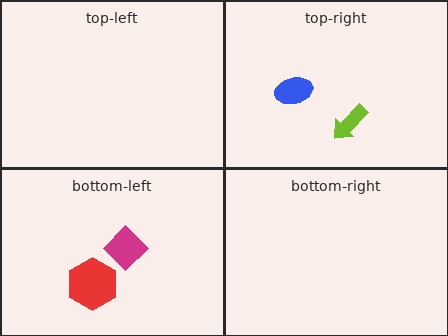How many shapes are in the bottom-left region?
2.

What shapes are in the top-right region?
The lime arrow, the blue ellipse.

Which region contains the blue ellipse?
The top-right region.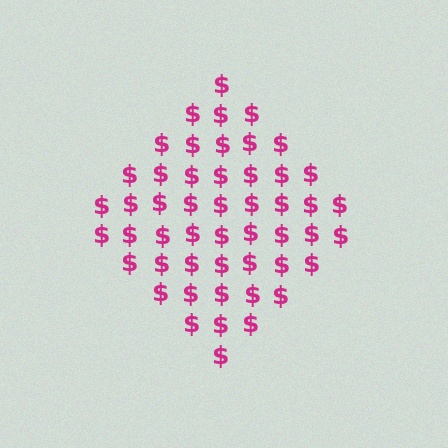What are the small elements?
The small elements are dollar signs.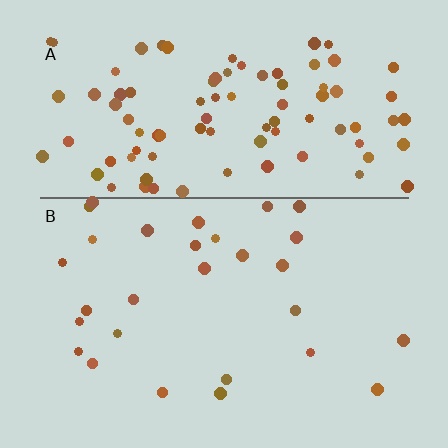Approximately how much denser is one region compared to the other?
Approximately 3.4× — region A over region B.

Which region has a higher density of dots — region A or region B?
A (the top).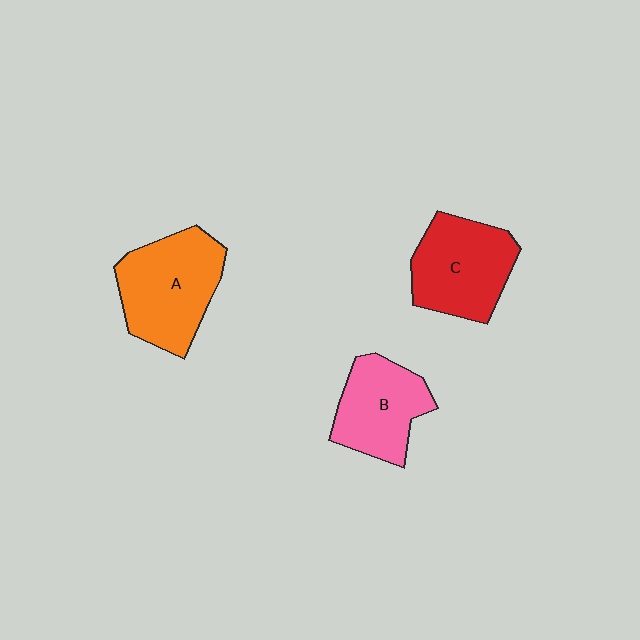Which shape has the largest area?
Shape A (orange).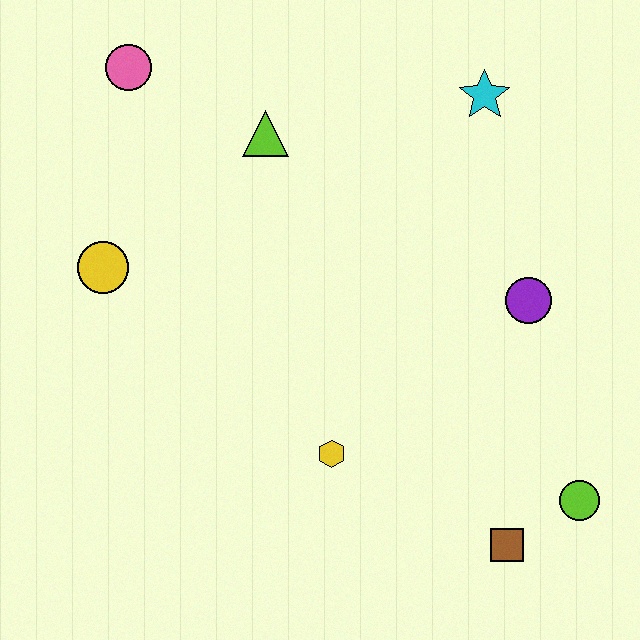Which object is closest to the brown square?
The lime circle is closest to the brown square.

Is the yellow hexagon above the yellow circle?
No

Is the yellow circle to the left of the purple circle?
Yes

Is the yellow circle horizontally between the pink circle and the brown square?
No